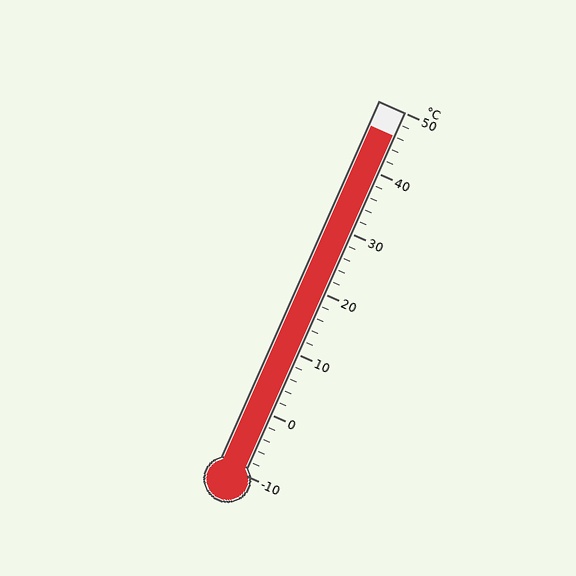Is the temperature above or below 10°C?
The temperature is above 10°C.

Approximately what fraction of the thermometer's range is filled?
The thermometer is filled to approximately 95% of its range.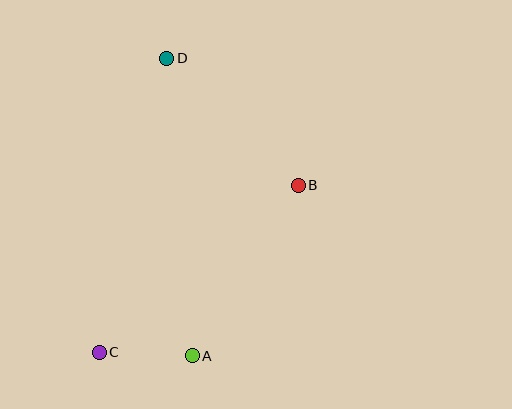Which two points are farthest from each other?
Points C and D are farthest from each other.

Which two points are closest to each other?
Points A and C are closest to each other.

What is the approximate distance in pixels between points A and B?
The distance between A and B is approximately 201 pixels.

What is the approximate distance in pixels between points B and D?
The distance between B and D is approximately 183 pixels.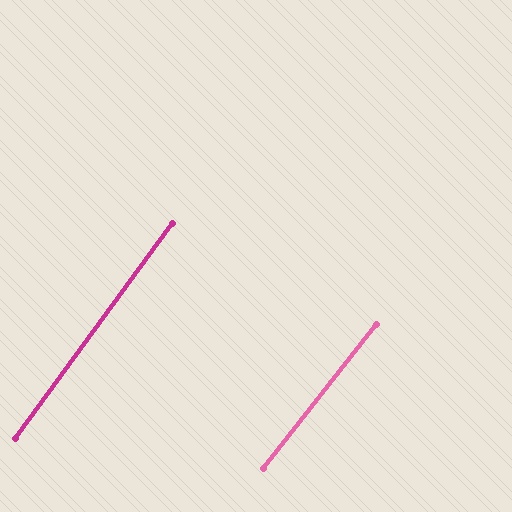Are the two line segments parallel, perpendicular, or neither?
Parallel — their directions differ by only 1.9°.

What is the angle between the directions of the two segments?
Approximately 2 degrees.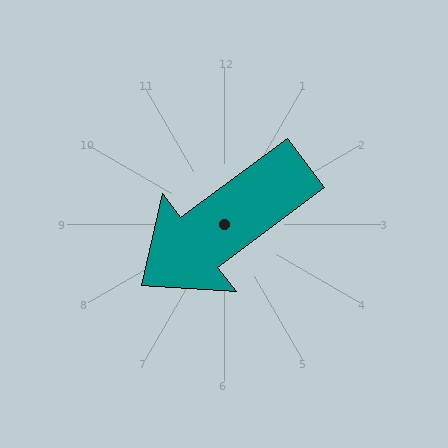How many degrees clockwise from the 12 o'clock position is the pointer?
Approximately 233 degrees.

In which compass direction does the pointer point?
Southwest.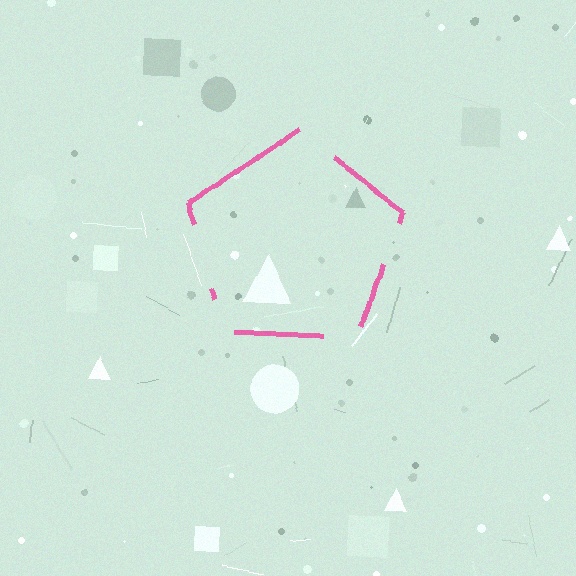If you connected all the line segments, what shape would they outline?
They would outline a pentagon.